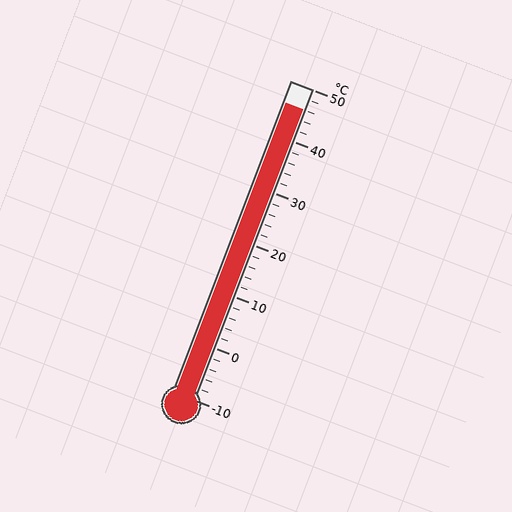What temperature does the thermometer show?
The thermometer shows approximately 46°C.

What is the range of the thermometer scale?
The thermometer scale ranges from -10°C to 50°C.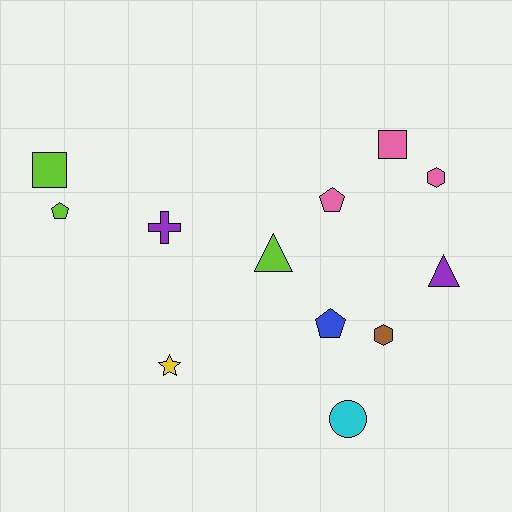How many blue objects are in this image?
There is 1 blue object.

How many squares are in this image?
There are 2 squares.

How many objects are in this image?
There are 12 objects.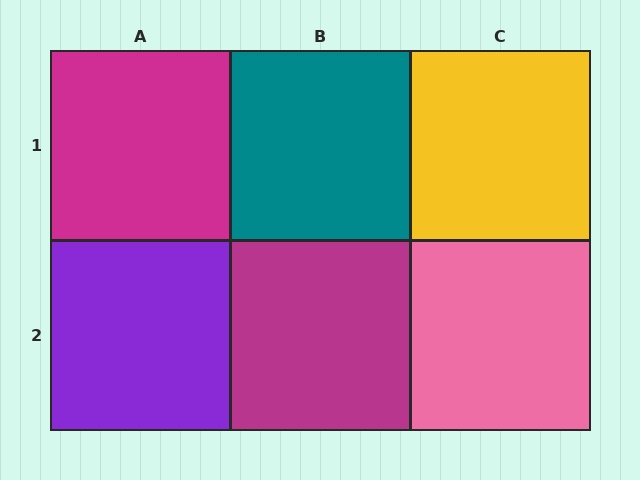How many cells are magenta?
2 cells are magenta.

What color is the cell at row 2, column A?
Purple.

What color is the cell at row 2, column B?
Magenta.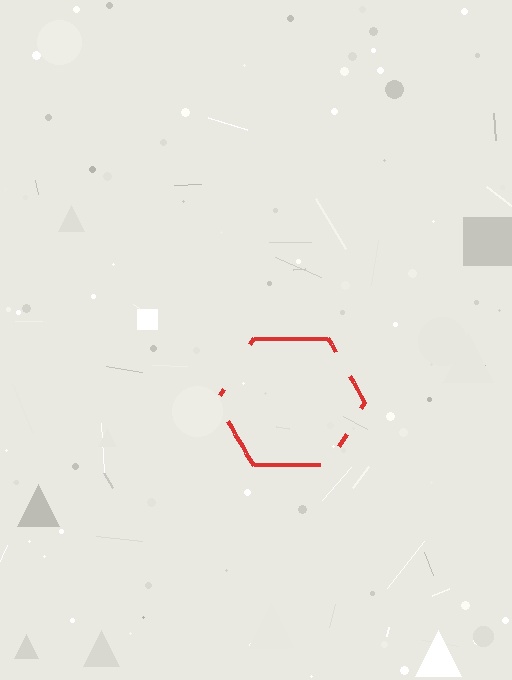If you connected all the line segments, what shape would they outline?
They would outline a hexagon.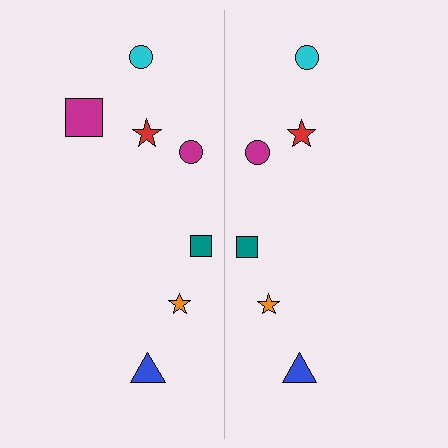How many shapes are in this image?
There are 13 shapes in this image.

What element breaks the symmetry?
A magenta square is missing from the right side.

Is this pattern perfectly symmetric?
No, the pattern is not perfectly symmetric. A magenta square is missing from the right side.